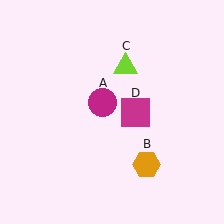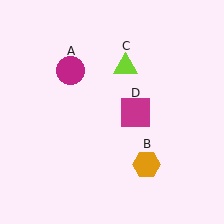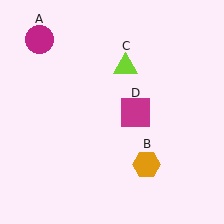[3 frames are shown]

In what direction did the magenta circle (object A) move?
The magenta circle (object A) moved up and to the left.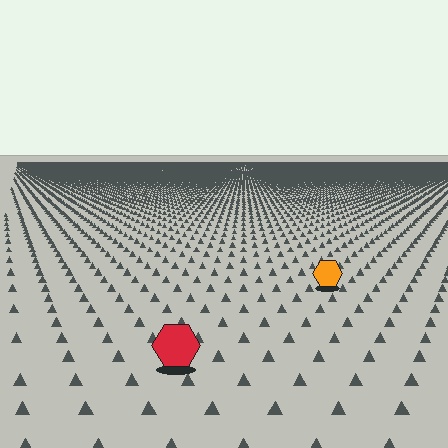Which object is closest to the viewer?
The red hexagon is closest. The texture marks near it are larger and more spread out.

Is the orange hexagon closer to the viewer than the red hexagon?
No. The red hexagon is closer — you can tell from the texture gradient: the ground texture is coarser near it.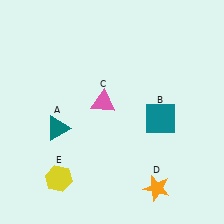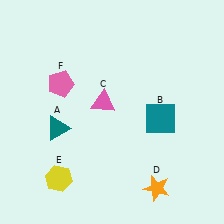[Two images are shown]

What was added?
A pink pentagon (F) was added in Image 2.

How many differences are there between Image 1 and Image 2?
There is 1 difference between the two images.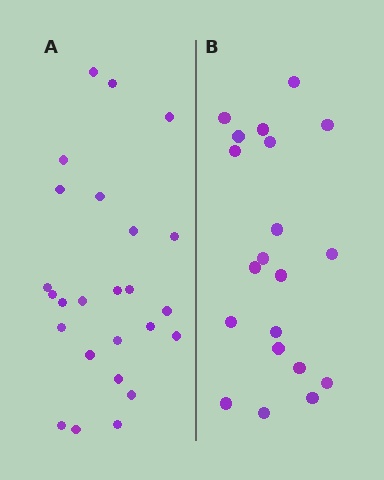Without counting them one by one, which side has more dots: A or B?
Region A (the left region) has more dots.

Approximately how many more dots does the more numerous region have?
Region A has about 5 more dots than region B.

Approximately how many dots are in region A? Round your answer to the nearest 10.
About 20 dots. (The exact count is 25, which rounds to 20.)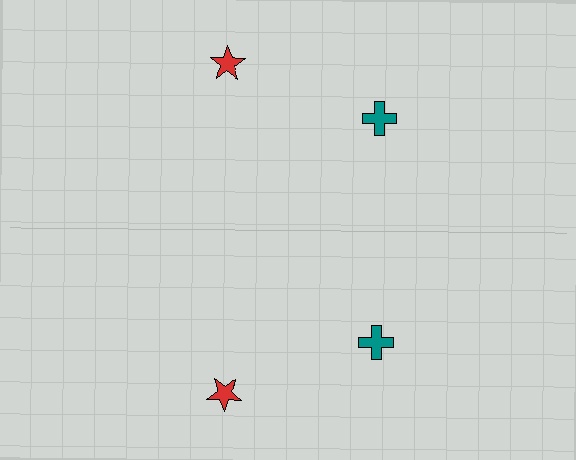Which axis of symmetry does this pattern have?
The pattern has a horizontal axis of symmetry running through the center of the image.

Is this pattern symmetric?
Yes, this pattern has bilateral (reflection) symmetry.